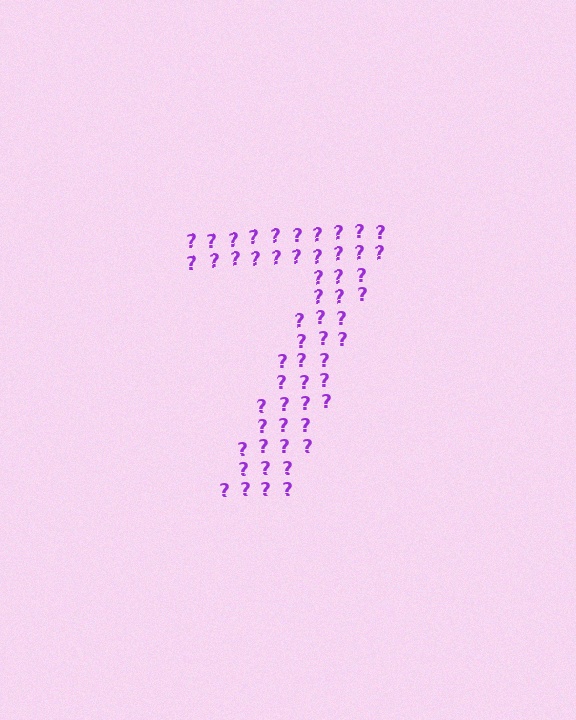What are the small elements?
The small elements are question marks.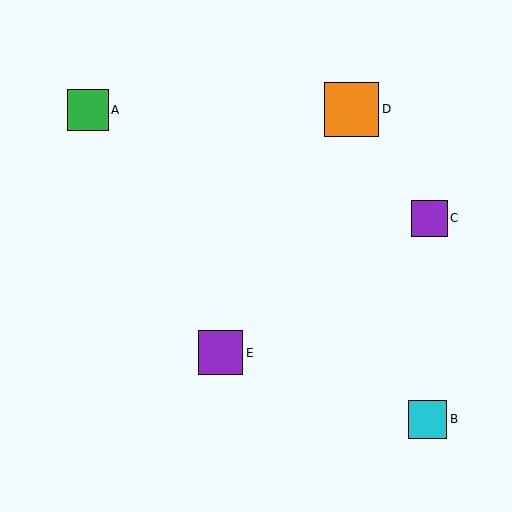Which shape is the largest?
The orange square (labeled D) is the largest.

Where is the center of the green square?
The center of the green square is at (88, 110).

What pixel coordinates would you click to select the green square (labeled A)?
Click at (88, 110) to select the green square A.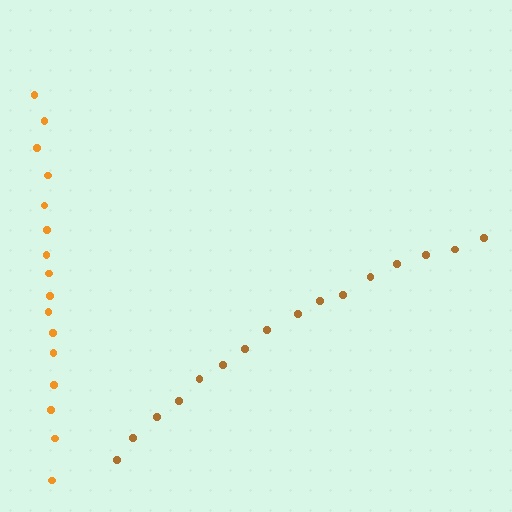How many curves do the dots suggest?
There are 2 distinct paths.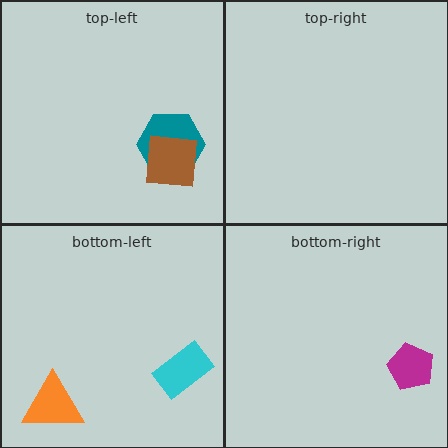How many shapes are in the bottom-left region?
2.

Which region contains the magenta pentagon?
The bottom-right region.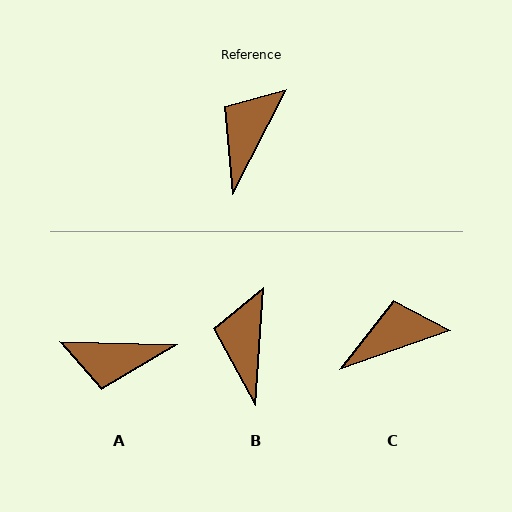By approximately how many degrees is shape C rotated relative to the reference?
Approximately 44 degrees clockwise.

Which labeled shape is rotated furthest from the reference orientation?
A, about 116 degrees away.